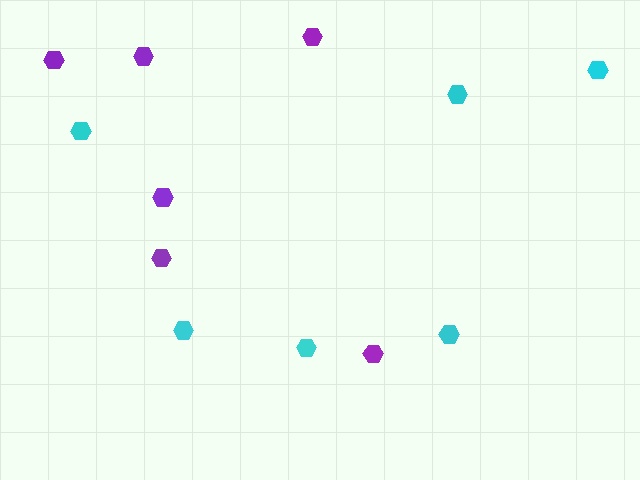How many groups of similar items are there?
There are 2 groups: one group of cyan hexagons (6) and one group of purple hexagons (6).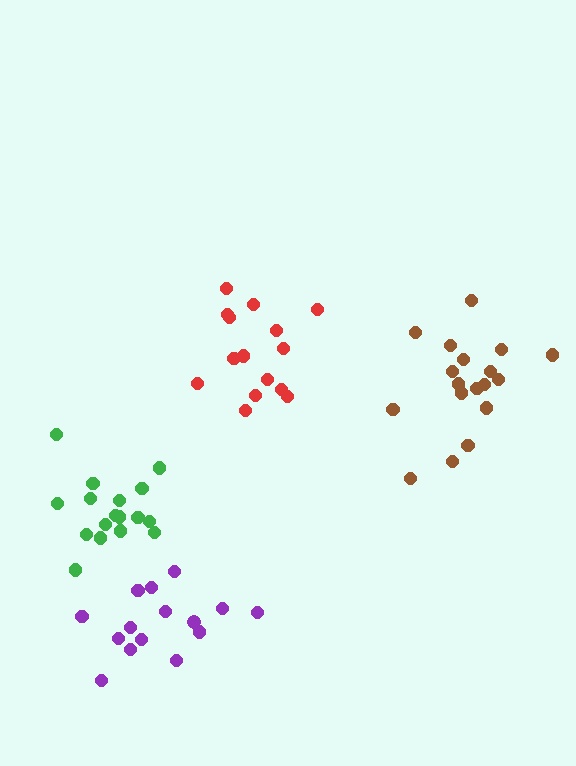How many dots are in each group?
Group 1: 17 dots, Group 2: 15 dots, Group 3: 18 dots, Group 4: 15 dots (65 total).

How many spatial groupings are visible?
There are 4 spatial groupings.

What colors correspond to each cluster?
The clusters are colored: green, purple, brown, red.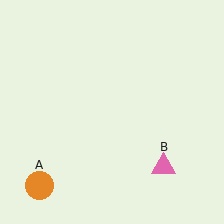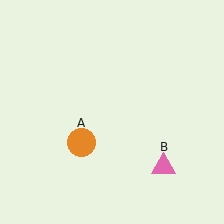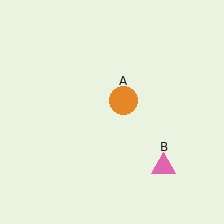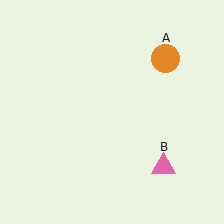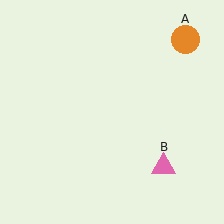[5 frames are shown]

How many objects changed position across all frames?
1 object changed position: orange circle (object A).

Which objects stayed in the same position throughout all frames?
Pink triangle (object B) remained stationary.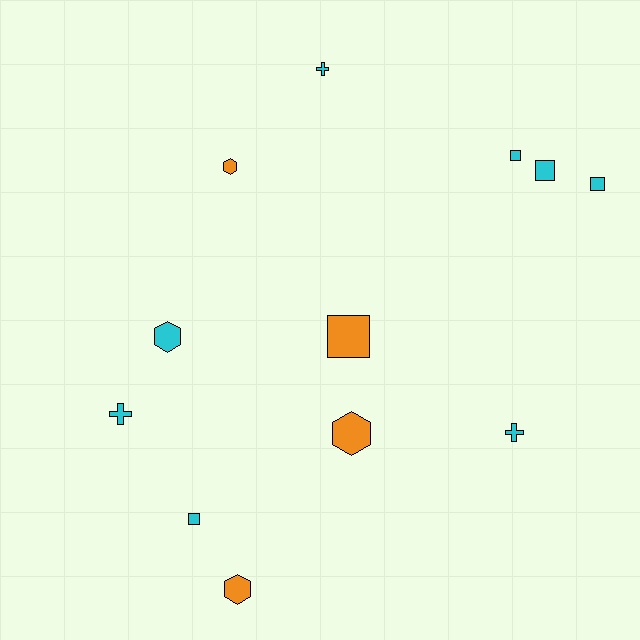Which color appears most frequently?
Cyan, with 8 objects.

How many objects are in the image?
There are 12 objects.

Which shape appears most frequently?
Square, with 5 objects.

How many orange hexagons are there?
There are 3 orange hexagons.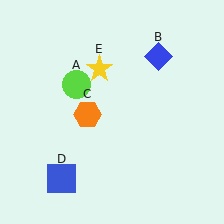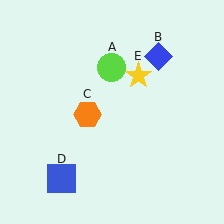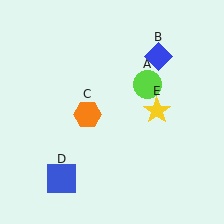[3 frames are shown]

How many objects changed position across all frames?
2 objects changed position: lime circle (object A), yellow star (object E).